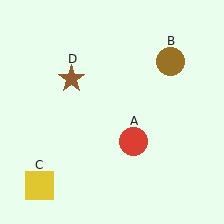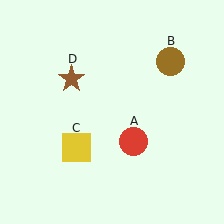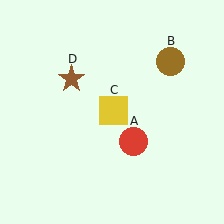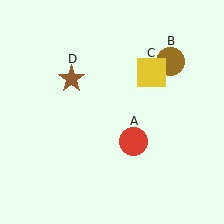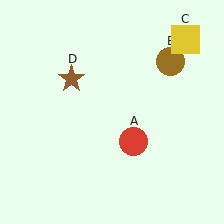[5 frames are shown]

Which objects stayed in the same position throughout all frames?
Red circle (object A) and brown circle (object B) and brown star (object D) remained stationary.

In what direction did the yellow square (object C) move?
The yellow square (object C) moved up and to the right.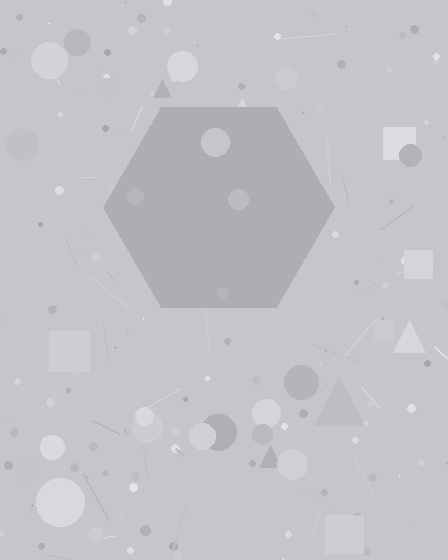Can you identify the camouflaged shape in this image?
The camouflaged shape is a hexagon.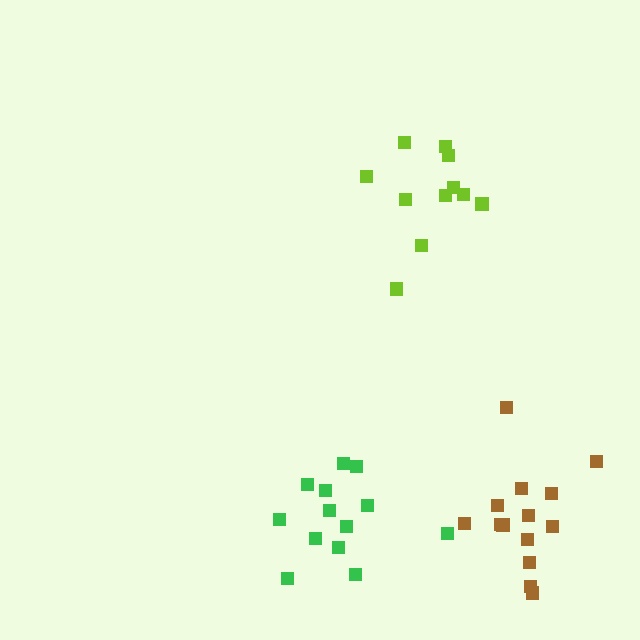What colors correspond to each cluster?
The clusters are colored: green, lime, brown.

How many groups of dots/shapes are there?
There are 3 groups.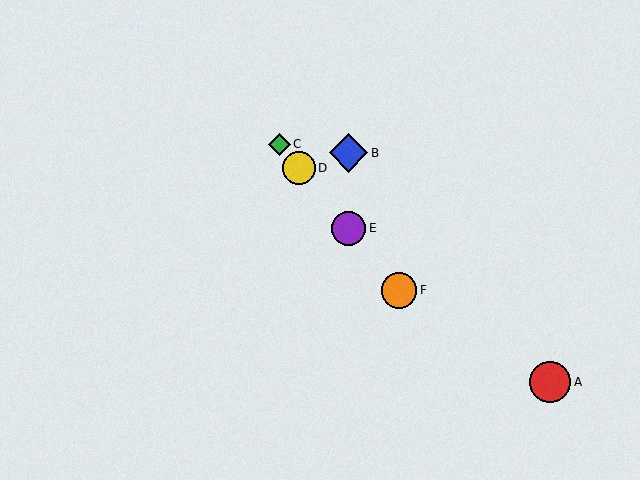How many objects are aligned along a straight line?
4 objects (C, D, E, F) are aligned along a straight line.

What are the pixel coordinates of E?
Object E is at (348, 228).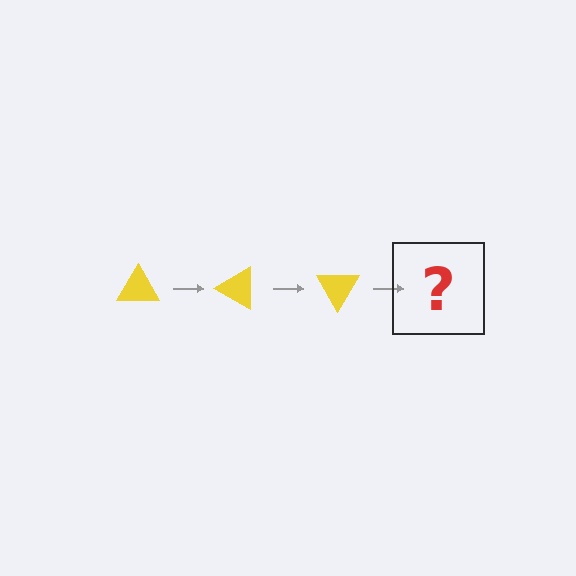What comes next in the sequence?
The next element should be a yellow triangle rotated 90 degrees.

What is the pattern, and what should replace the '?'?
The pattern is that the triangle rotates 30 degrees each step. The '?' should be a yellow triangle rotated 90 degrees.